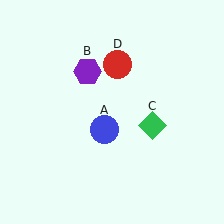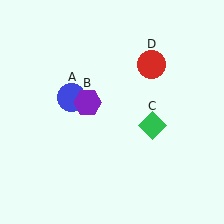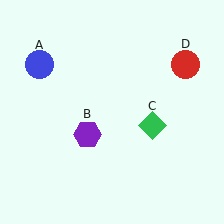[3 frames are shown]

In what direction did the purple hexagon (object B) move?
The purple hexagon (object B) moved down.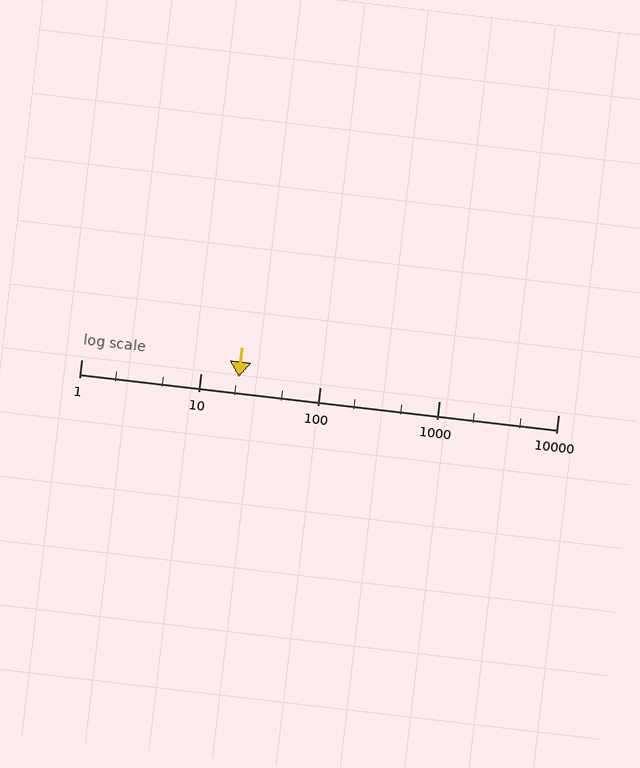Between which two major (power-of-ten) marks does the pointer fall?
The pointer is between 10 and 100.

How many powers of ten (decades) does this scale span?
The scale spans 4 decades, from 1 to 10000.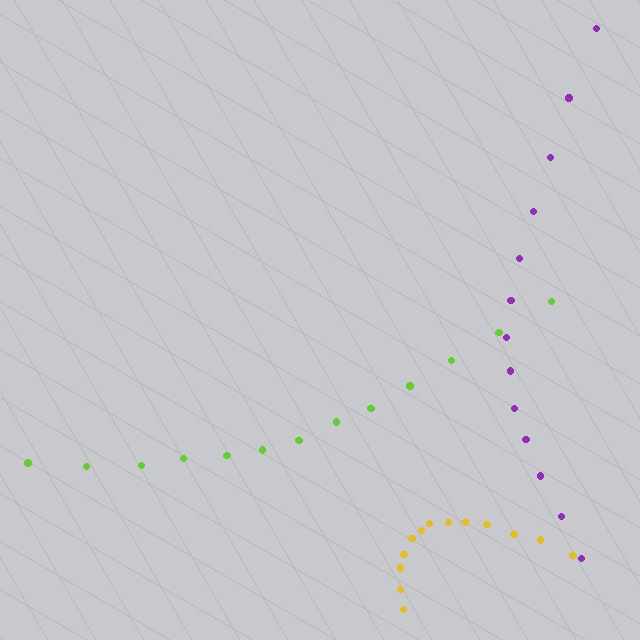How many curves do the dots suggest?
There are 3 distinct paths.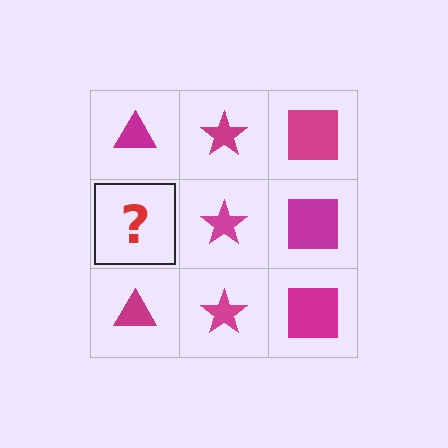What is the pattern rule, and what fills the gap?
The rule is that each column has a consistent shape. The gap should be filled with a magenta triangle.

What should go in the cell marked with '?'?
The missing cell should contain a magenta triangle.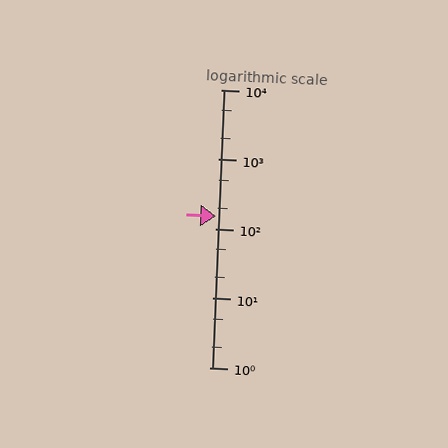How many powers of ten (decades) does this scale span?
The scale spans 4 decades, from 1 to 10000.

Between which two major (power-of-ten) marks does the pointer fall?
The pointer is between 100 and 1000.